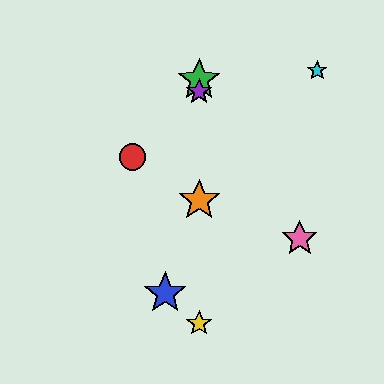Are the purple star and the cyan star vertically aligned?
No, the purple star is at x≈199 and the cyan star is at x≈317.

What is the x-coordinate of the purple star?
The purple star is at x≈199.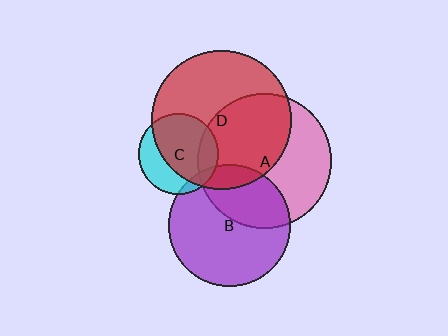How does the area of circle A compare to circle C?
Approximately 2.8 times.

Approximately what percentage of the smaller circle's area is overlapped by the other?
Approximately 35%.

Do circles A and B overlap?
Yes.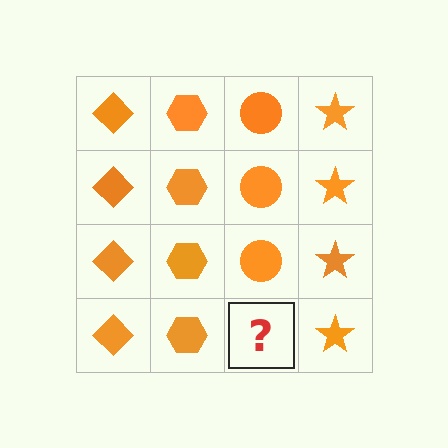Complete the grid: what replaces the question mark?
The question mark should be replaced with an orange circle.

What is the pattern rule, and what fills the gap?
The rule is that each column has a consistent shape. The gap should be filled with an orange circle.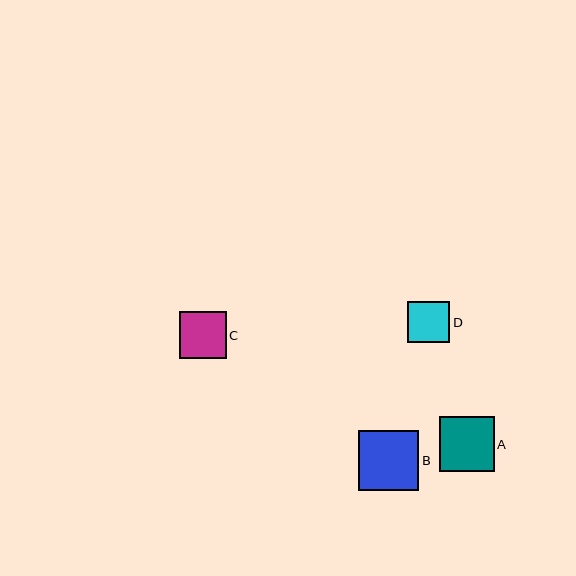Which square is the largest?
Square B is the largest with a size of approximately 60 pixels.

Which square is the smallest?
Square D is the smallest with a size of approximately 42 pixels.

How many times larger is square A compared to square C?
Square A is approximately 1.2 times the size of square C.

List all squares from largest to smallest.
From largest to smallest: B, A, C, D.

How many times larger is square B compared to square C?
Square B is approximately 1.3 times the size of square C.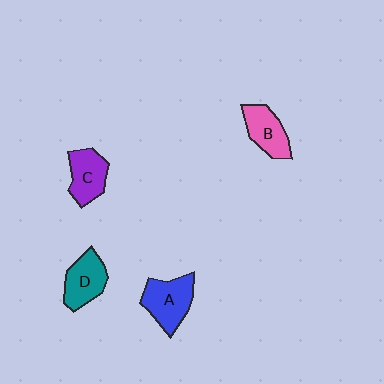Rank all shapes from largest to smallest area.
From largest to smallest: A (blue), D (teal), C (purple), B (pink).